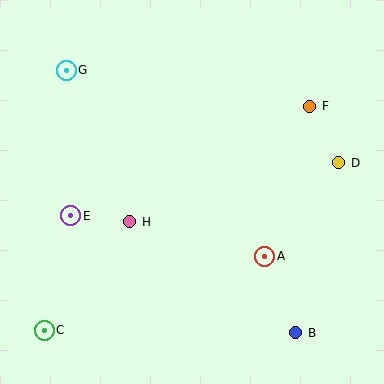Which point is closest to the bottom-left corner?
Point C is closest to the bottom-left corner.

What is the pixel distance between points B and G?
The distance between B and G is 348 pixels.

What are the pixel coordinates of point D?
Point D is at (339, 163).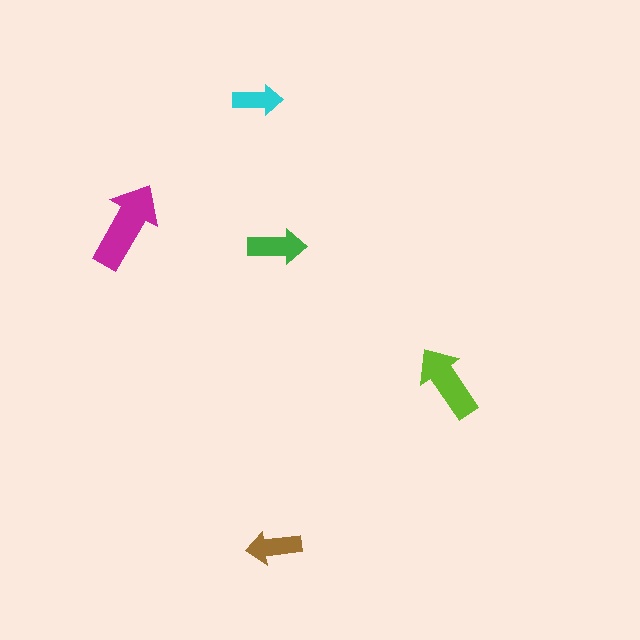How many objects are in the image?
There are 5 objects in the image.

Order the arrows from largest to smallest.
the magenta one, the lime one, the green one, the brown one, the cyan one.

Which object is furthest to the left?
The magenta arrow is leftmost.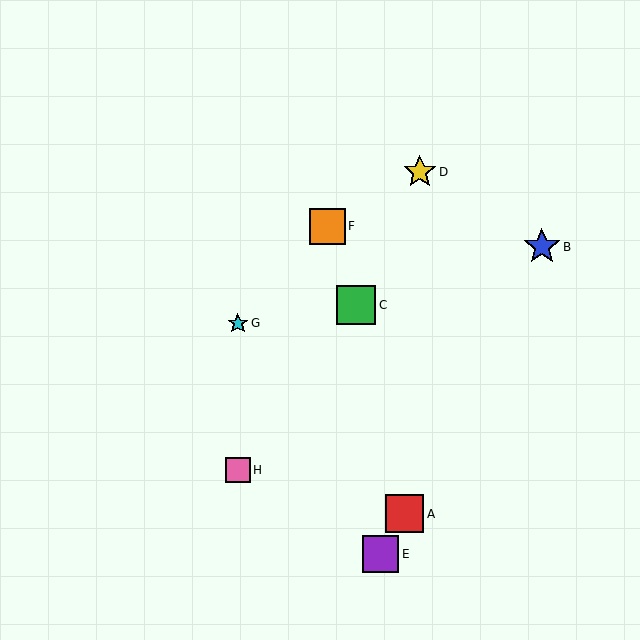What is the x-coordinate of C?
Object C is at x≈356.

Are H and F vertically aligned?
No, H is at x≈238 and F is at x≈327.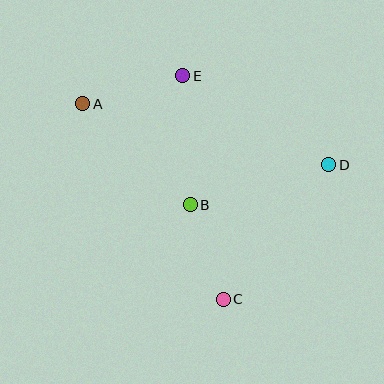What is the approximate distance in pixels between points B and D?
The distance between B and D is approximately 144 pixels.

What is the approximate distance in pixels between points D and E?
The distance between D and E is approximately 171 pixels.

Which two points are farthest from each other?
Points A and D are farthest from each other.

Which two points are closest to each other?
Points B and C are closest to each other.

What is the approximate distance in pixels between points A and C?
The distance between A and C is approximately 241 pixels.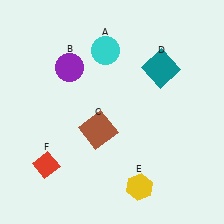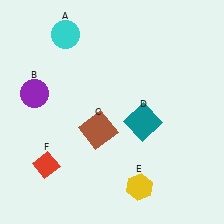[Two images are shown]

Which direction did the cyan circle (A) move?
The cyan circle (A) moved left.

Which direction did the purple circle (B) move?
The purple circle (B) moved left.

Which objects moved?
The objects that moved are: the cyan circle (A), the purple circle (B), the teal square (D).